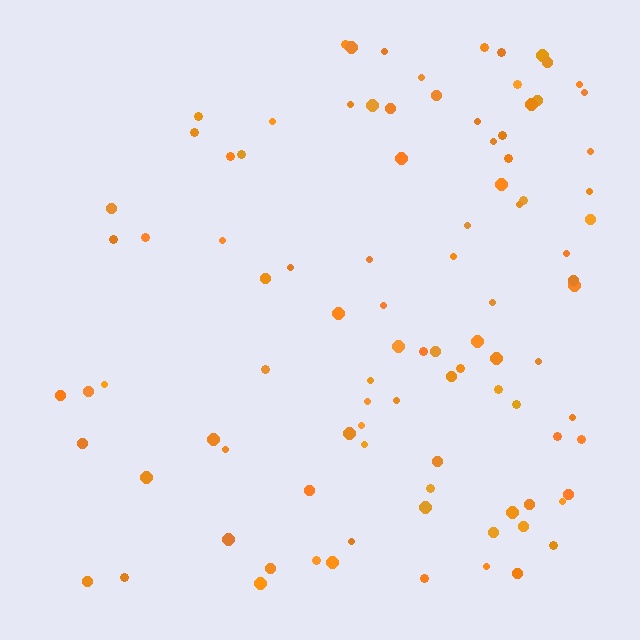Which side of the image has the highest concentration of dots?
The right.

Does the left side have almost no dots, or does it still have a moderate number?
Still a moderate number, just noticeably fewer than the right.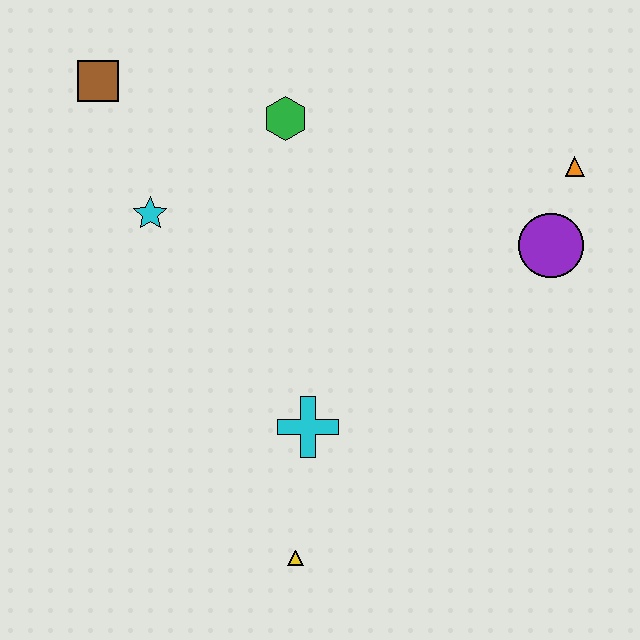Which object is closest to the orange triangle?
The purple circle is closest to the orange triangle.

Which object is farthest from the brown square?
The yellow triangle is farthest from the brown square.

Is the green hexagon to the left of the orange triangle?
Yes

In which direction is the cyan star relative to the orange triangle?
The cyan star is to the left of the orange triangle.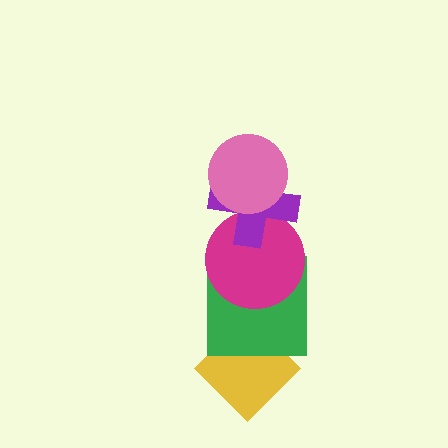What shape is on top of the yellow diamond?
The green square is on top of the yellow diamond.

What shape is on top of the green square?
The magenta circle is on top of the green square.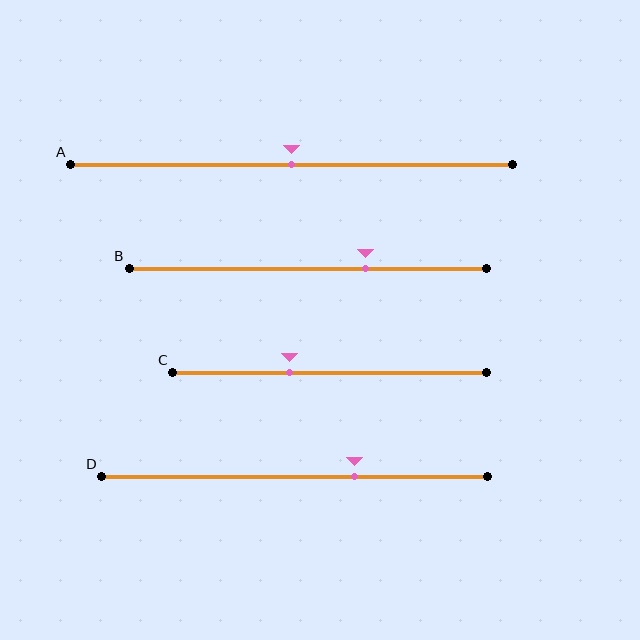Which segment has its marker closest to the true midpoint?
Segment A has its marker closest to the true midpoint.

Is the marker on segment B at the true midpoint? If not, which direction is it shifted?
No, the marker on segment B is shifted to the right by about 16% of the segment length.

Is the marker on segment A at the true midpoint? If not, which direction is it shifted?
Yes, the marker on segment A is at the true midpoint.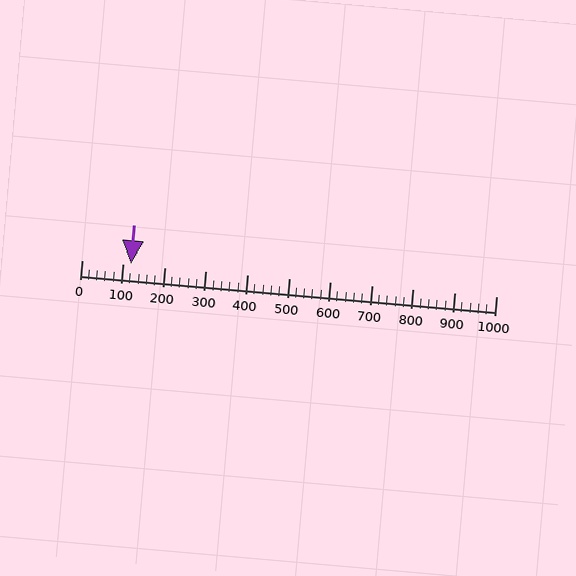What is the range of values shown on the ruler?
The ruler shows values from 0 to 1000.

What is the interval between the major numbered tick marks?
The major tick marks are spaced 100 units apart.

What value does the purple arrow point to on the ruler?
The purple arrow points to approximately 120.